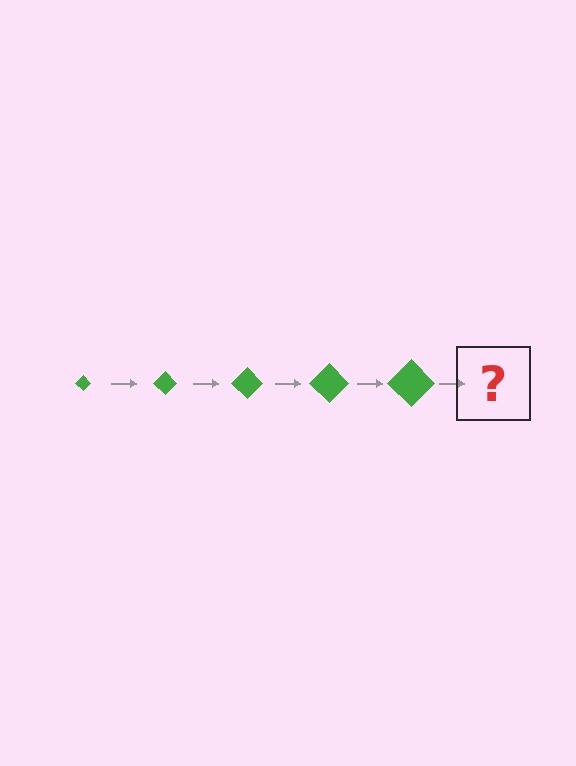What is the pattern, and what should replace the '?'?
The pattern is that the diamond gets progressively larger each step. The '?' should be a green diamond, larger than the previous one.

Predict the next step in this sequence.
The next step is a green diamond, larger than the previous one.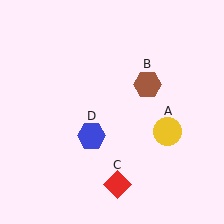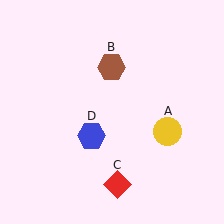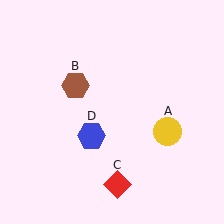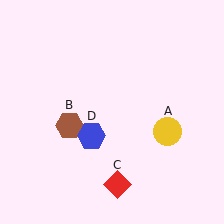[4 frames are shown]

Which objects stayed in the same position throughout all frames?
Yellow circle (object A) and red diamond (object C) and blue hexagon (object D) remained stationary.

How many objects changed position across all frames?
1 object changed position: brown hexagon (object B).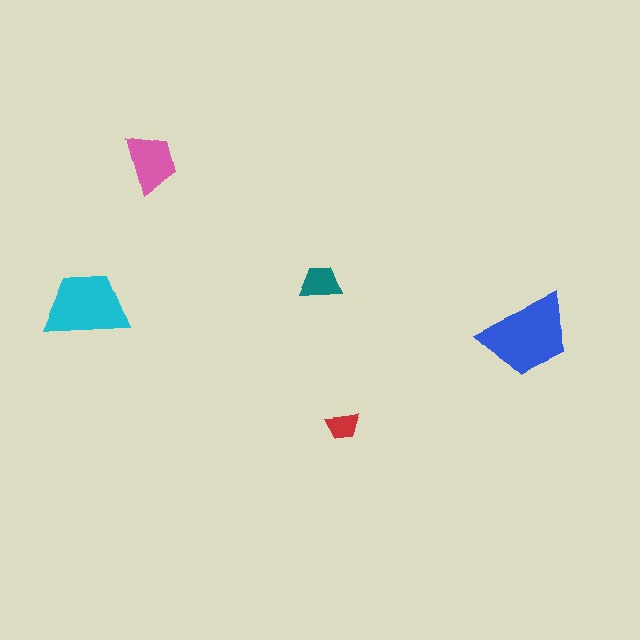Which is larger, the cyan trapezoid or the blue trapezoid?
The blue one.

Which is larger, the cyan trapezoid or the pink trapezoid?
The cyan one.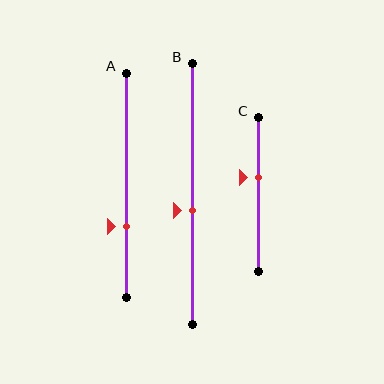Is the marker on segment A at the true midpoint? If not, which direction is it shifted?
No, the marker on segment A is shifted downward by about 18% of the segment length.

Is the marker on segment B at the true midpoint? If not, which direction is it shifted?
No, the marker on segment B is shifted downward by about 6% of the segment length.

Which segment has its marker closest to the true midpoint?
Segment B has its marker closest to the true midpoint.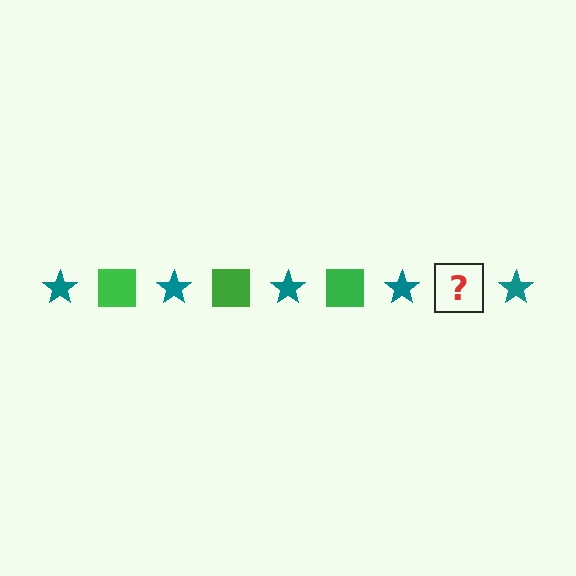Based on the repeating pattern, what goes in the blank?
The blank should be a green square.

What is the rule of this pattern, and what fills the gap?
The rule is that the pattern alternates between teal star and green square. The gap should be filled with a green square.